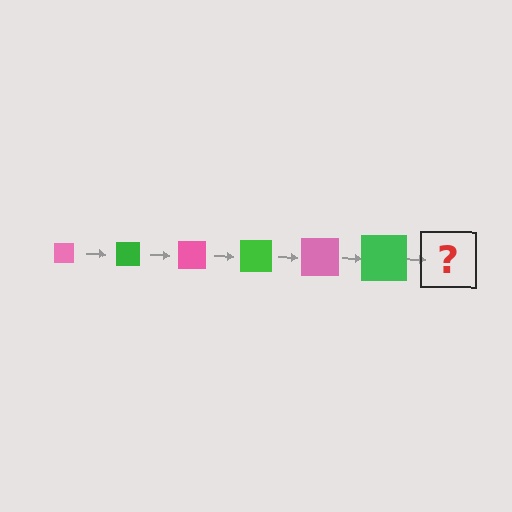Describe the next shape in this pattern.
It should be a pink square, larger than the previous one.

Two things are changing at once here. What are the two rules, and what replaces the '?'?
The two rules are that the square grows larger each step and the color cycles through pink and green. The '?' should be a pink square, larger than the previous one.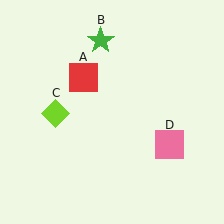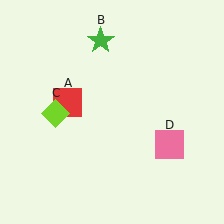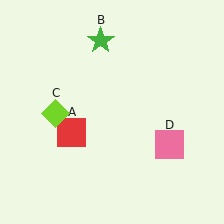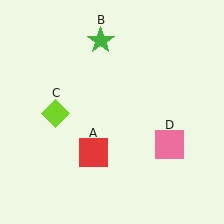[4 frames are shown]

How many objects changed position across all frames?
1 object changed position: red square (object A).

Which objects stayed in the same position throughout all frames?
Green star (object B) and lime diamond (object C) and pink square (object D) remained stationary.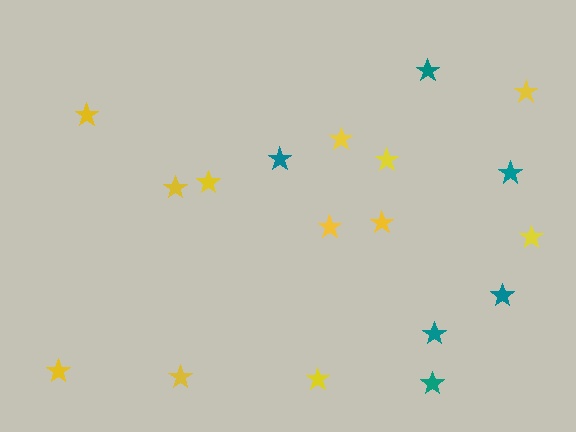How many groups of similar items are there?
There are 2 groups: one group of teal stars (6) and one group of yellow stars (12).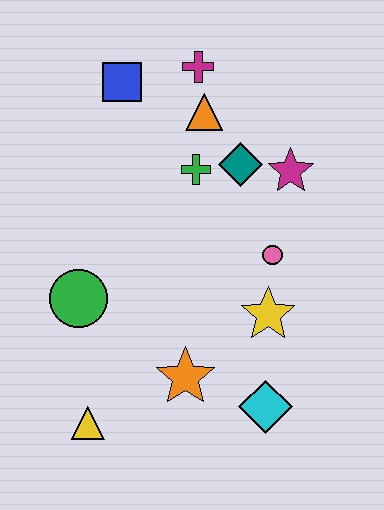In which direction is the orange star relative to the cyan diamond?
The orange star is to the left of the cyan diamond.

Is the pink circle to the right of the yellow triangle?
Yes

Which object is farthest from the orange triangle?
The yellow triangle is farthest from the orange triangle.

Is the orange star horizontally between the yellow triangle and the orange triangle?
Yes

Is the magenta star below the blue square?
Yes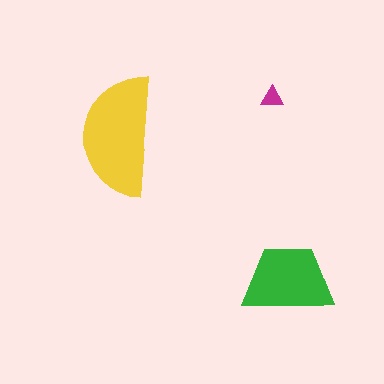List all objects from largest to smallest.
The yellow semicircle, the green trapezoid, the magenta triangle.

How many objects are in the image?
There are 3 objects in the image.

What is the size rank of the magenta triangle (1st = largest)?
3rd.